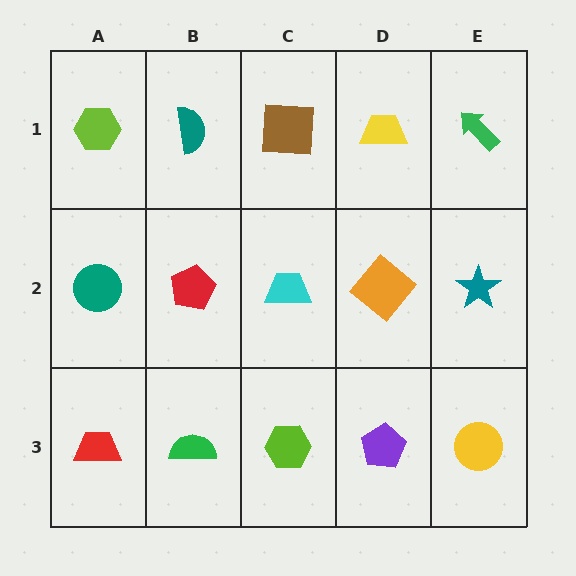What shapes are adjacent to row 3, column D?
An orange diamond (row 2, column D), a lime hexagon (row 3, column C), a yellow circle (row 3, column E).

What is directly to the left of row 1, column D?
A brown square.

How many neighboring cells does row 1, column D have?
3.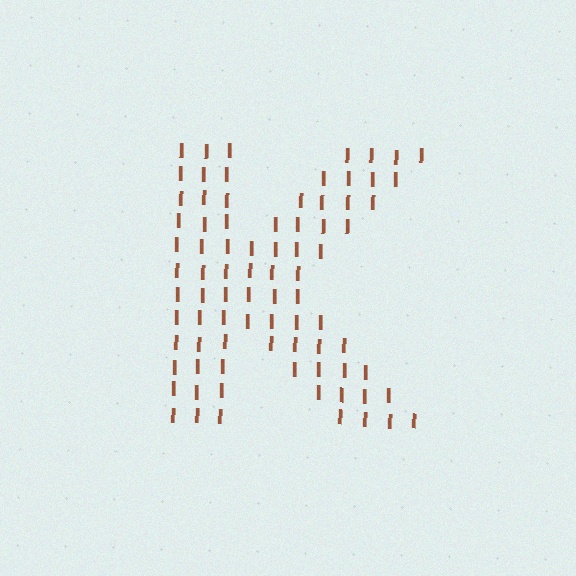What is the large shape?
The large shape is the letter K.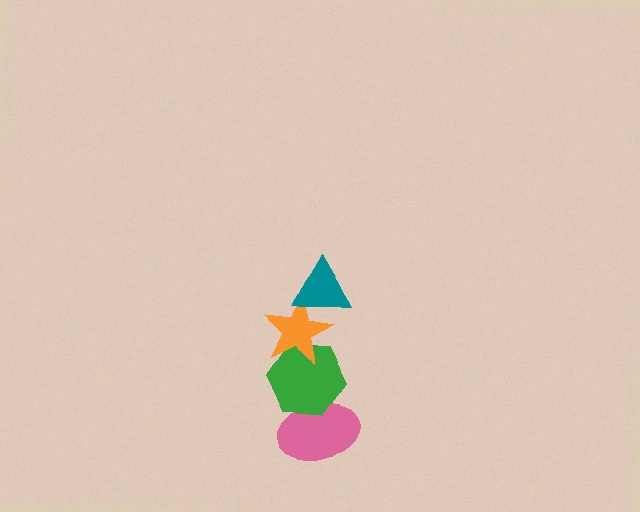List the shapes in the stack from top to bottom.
From top to bottom: the teal triangle, the orange star, the green hexagon, the pink ellipse.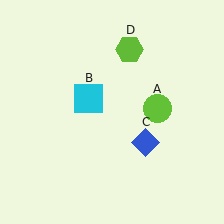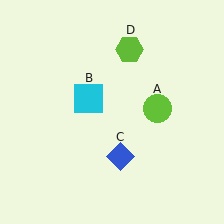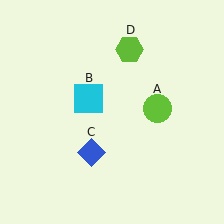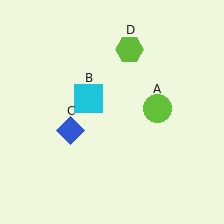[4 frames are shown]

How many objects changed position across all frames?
1 object changed position: blue diamond (object C).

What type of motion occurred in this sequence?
The blue diamond (object C) rotated clockwise around the center of the scene.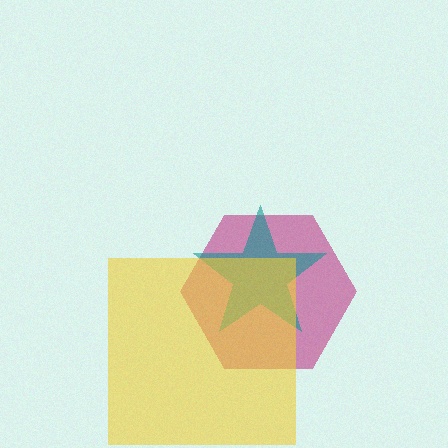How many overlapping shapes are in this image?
There are 3 overlapping shapes in the image.